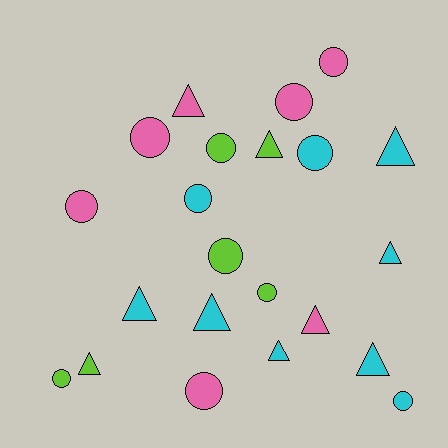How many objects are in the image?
There are 22 objects.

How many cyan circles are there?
There are 3 cyan circles.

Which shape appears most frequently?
Circle, with 12 objects.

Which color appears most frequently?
Cyan, with 9 objects.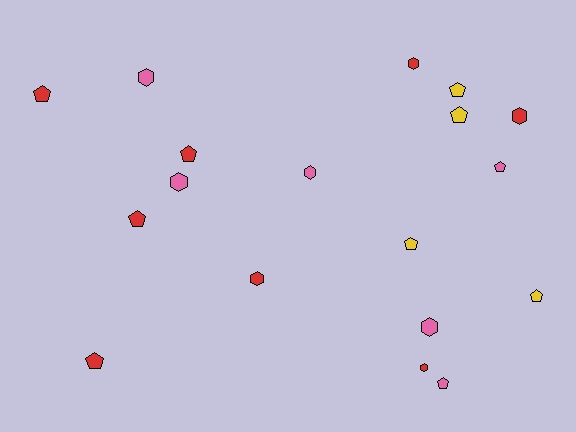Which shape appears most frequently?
Pentagon, with 10 objects.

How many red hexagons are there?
There are 4 red hexagons.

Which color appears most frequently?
Red, with 8 objects.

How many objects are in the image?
There are 18 objects.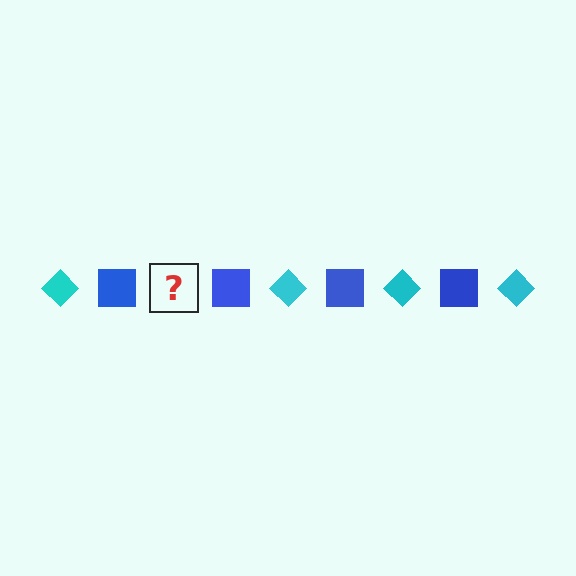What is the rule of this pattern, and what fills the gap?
The rule is that the pattern alternates between cyan diamond and blue square. The gap should be filled with a cyan diamond.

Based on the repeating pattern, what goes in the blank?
The blank should be a cyan diamond.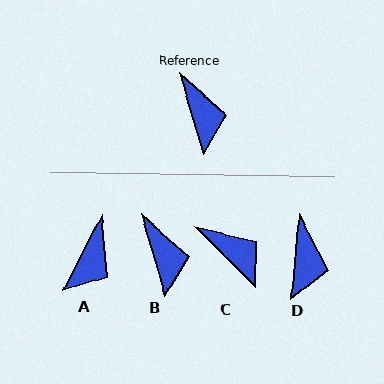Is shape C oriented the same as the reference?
No, it is off by about 28 degrees.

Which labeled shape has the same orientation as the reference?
B.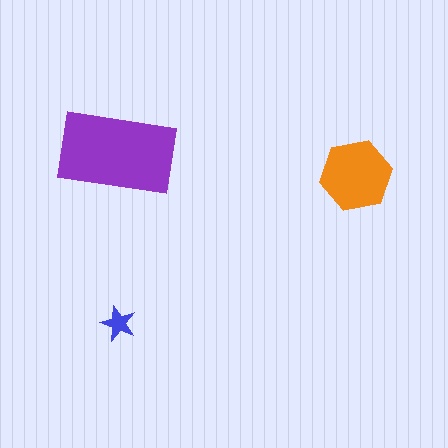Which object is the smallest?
The blue star.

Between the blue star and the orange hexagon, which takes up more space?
The orange hexagon.